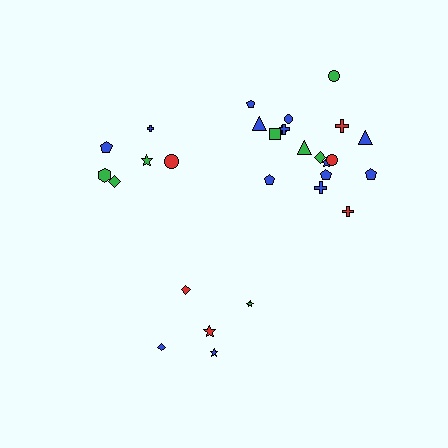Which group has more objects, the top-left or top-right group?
The top-right group.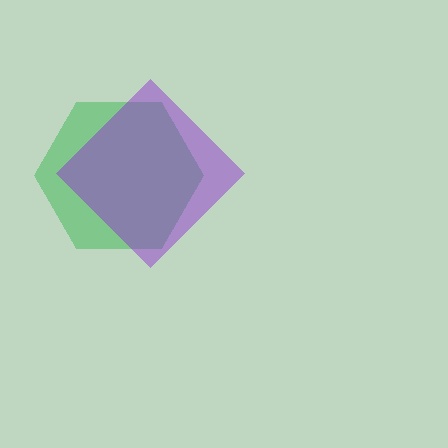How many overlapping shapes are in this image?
There are 2 overlapping shapes in the image.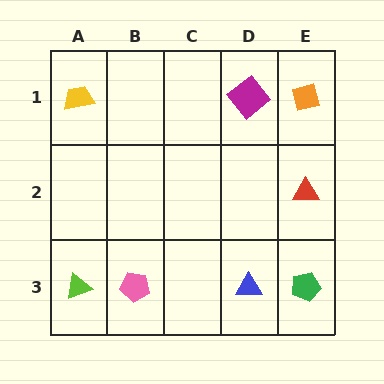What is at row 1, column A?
A yellow trapezoid.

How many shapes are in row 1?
3 shapes.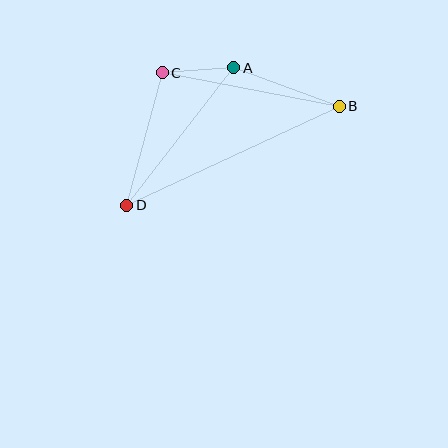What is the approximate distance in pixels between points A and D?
The distance between A and D is approximately 174 pixels.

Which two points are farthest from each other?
Points B and D are farthest from each other.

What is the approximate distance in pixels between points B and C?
The distance between B and C is approximately 180 pixels.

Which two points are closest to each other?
Points A and C are closest to each other.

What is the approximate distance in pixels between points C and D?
The distance between C and D is approximately 137 pixels.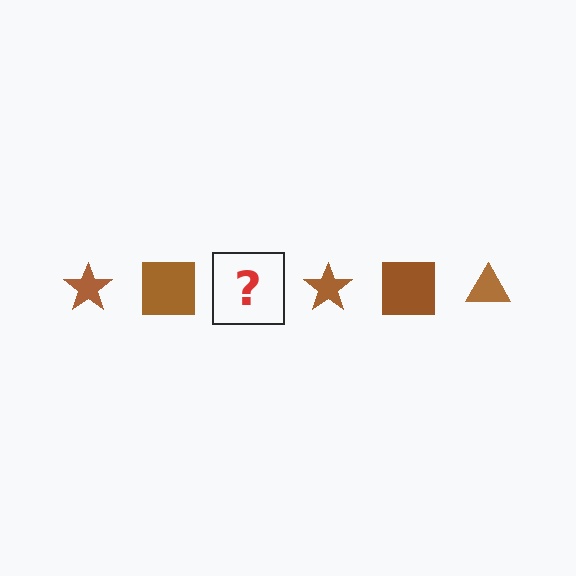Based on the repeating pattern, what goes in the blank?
The blank should be a brown triangle.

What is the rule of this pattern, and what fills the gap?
The rule is that the pattern cycles through star, square, triangle shapes in brown. The gap should be filled with a brown triangle.